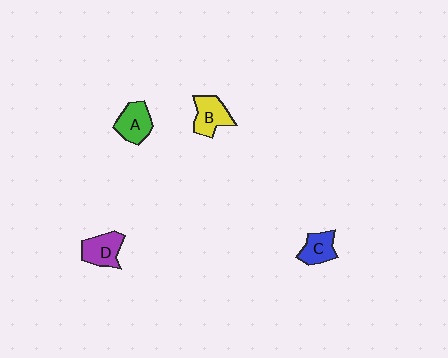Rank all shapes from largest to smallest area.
From largest to smallest: B (yellow), D (purple), A (green), C (blue).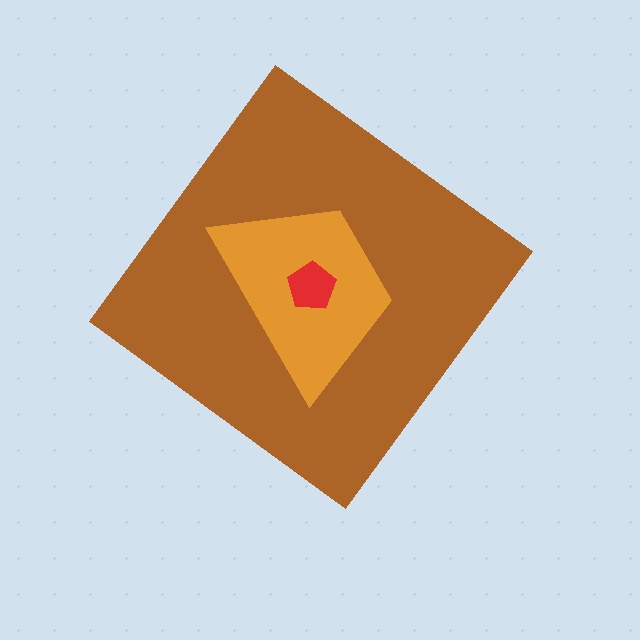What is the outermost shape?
The brown diamond.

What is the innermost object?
The red pentagon.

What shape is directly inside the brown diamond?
The orange trapezoid.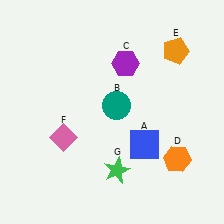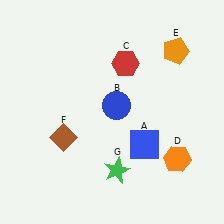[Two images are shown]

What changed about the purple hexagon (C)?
In Image 1, C is purple. In Image 2, it changed to red.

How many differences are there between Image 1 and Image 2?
There are 3 differences between the two images.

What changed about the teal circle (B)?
In Image 1, B is teal. In Image 2, it changed to blue.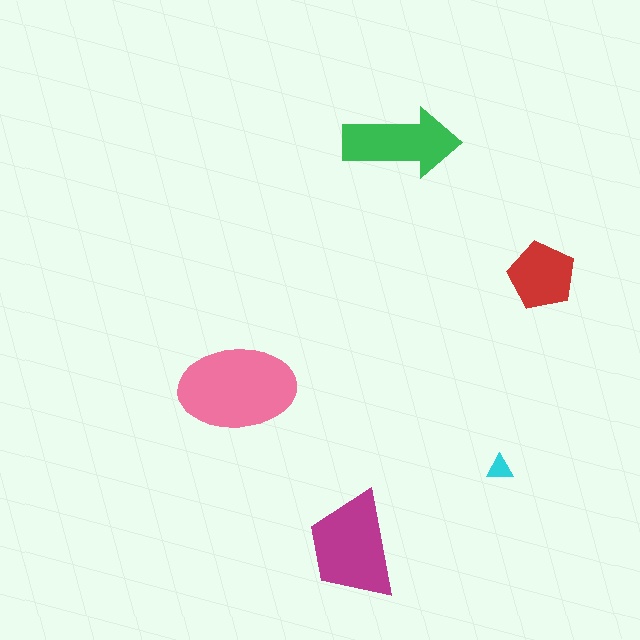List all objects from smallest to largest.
The cyan triangle, the red pentagon, the green arrow, the magenta trapezoid, the pink ellipse.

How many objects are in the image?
There are 5 objects in the image.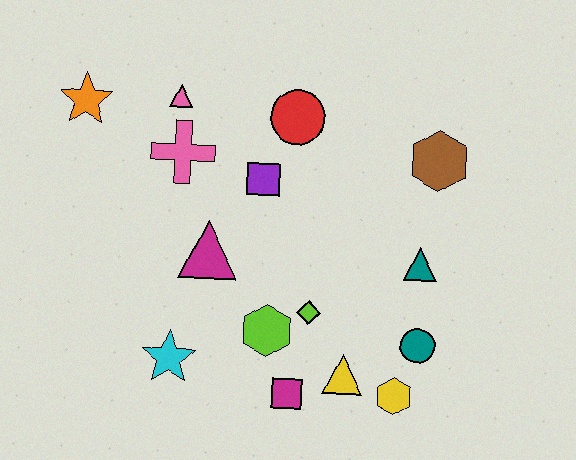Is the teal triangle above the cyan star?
Yes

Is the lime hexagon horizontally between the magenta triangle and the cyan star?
No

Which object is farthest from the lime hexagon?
The orange star is farthest from the lime hexagon.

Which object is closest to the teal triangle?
The teal circle is closest to the teal triangle.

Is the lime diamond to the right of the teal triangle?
No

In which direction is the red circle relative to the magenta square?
The red circle is above the magenta square.